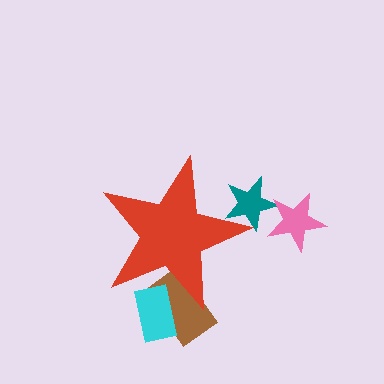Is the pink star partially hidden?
No, the pink star is fully visible.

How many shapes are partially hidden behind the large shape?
3 shapes are partially hidden.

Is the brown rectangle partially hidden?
Yes, the brown rectangle is partially hidden behind the red star.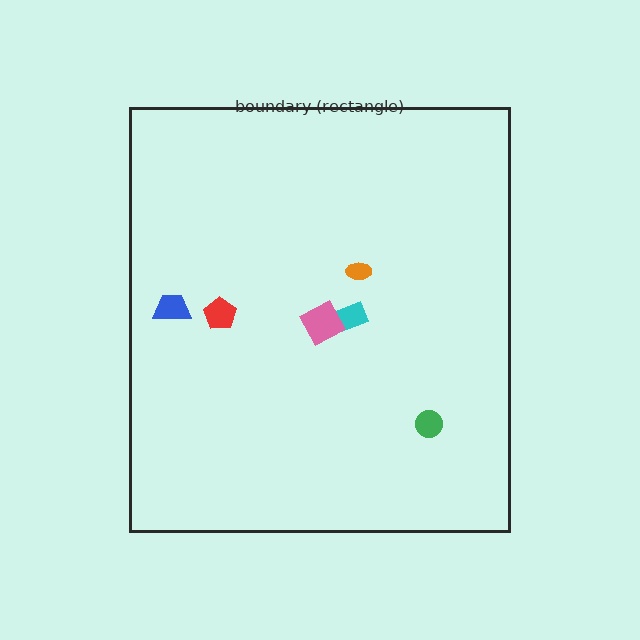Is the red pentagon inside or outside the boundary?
Inside.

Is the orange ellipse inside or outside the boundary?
Inside.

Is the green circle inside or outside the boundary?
Inside.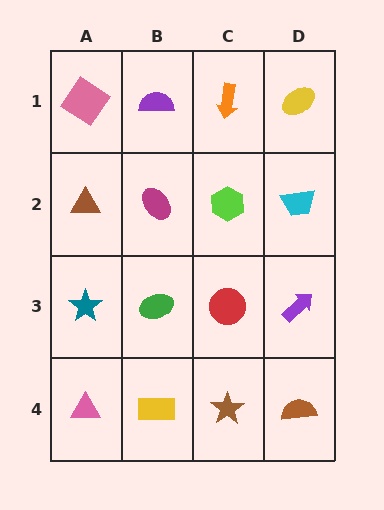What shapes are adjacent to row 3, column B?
A magenta ellipse (row 2, column B), a yellow rectangle (row 4, column B), a teal star (row 3, column A), a red circle (row 3, column C).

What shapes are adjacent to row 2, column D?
A yellow ellipse (row 1, column D), a purple arrow (row 3, column D), a lime hexagon (row 2, column C).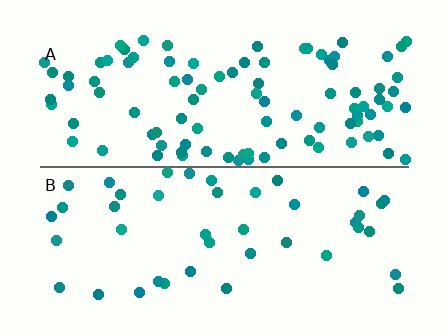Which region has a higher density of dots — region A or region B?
A (the top).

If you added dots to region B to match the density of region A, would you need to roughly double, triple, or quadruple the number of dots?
Approximately double.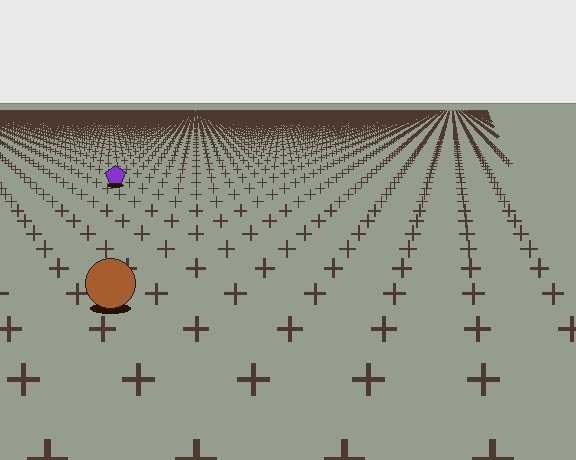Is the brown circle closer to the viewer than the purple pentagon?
Yes. The brown circle is closer — you can tell from the texture gradient: the ground texture is coarser near it.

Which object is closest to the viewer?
The brown circle is closest. The texture marks near it are larger and more spread out.